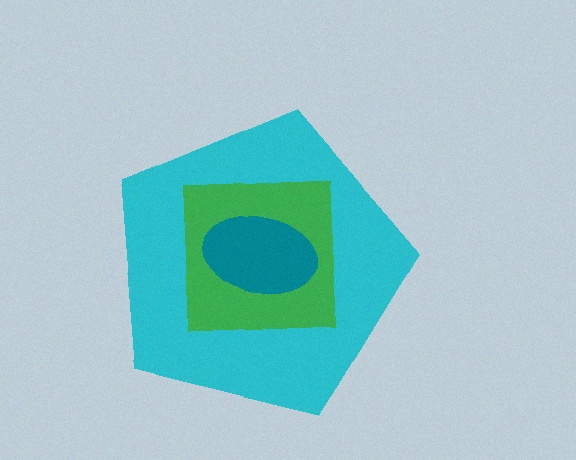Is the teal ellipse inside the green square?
Yes.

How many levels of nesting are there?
3.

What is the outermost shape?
The cyan pentagon.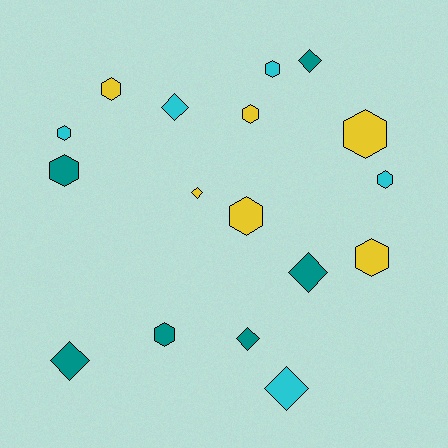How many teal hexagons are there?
There are 2 teal hexagons.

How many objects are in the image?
There are 17 objects.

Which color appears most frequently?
Teal, with 6 objects.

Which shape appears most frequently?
Hexagon, with 10 objects.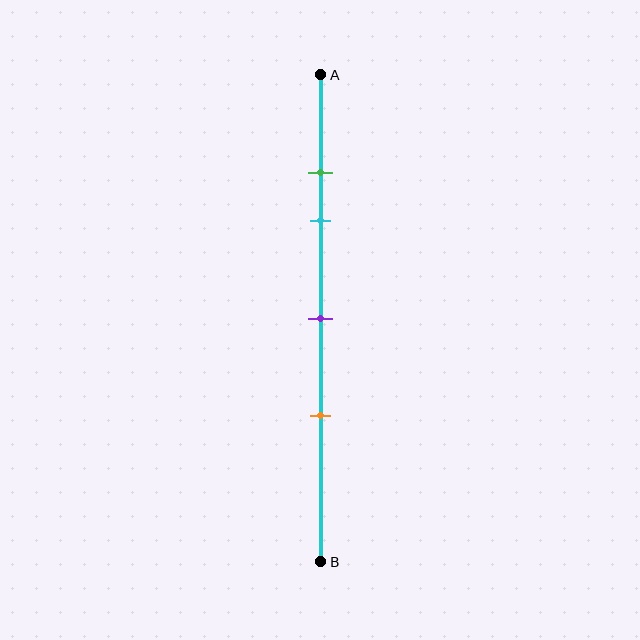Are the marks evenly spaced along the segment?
No, the marks are not evenly spaced.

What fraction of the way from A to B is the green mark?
The green mark is approximately 20% (0.2) of the way from A to B.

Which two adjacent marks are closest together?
The green and cyan marks are the closest adjacent pair.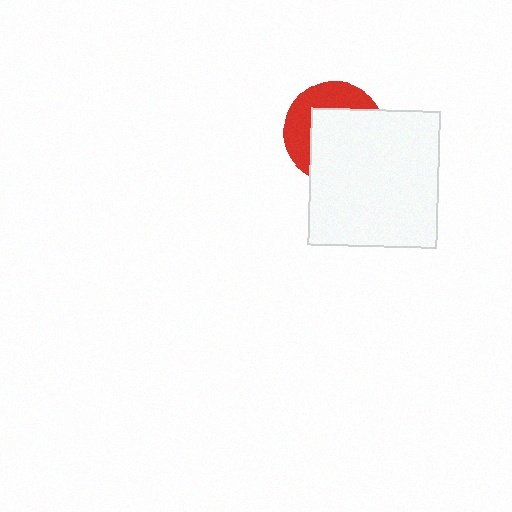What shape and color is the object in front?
The object in front is a white rectangle.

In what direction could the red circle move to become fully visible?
The red circle could move toward the upper-left. That would shift it out from behind the white rectangle entirely.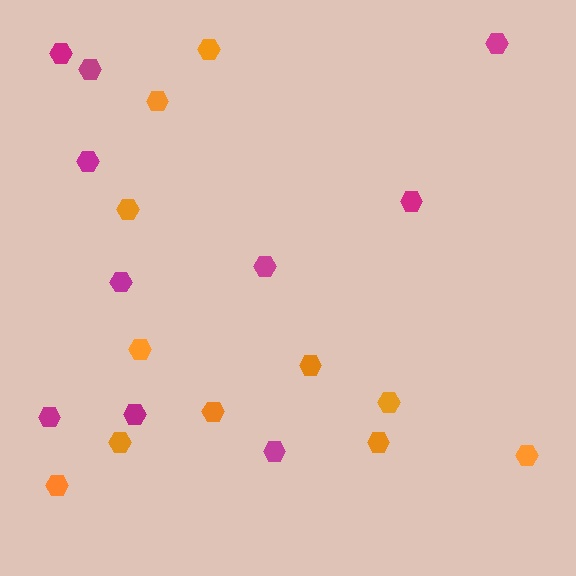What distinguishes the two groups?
There are 2 groups: one group of magenta hexagons (10) and one group of orange hexagons (11).